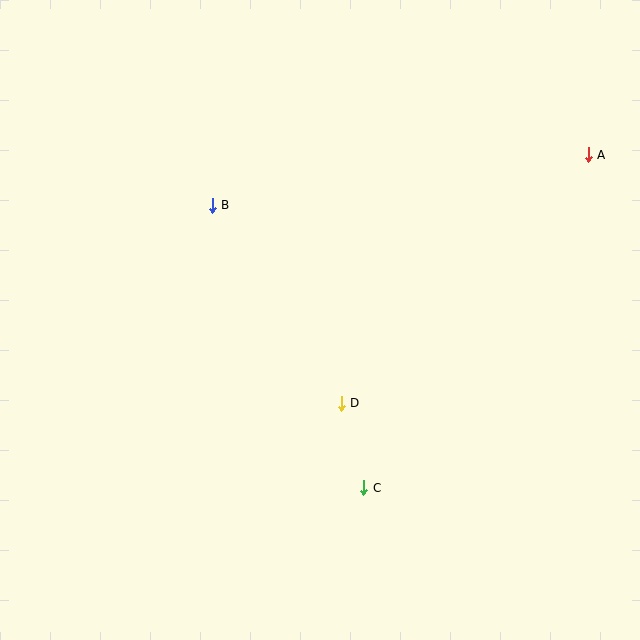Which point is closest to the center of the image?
Point D at (341, 403) is closest to the center.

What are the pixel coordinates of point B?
Point B is at (212, 205).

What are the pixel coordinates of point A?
Point A is at (588, 155).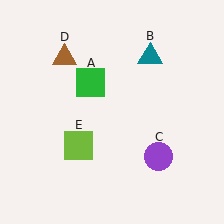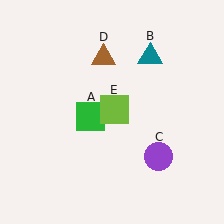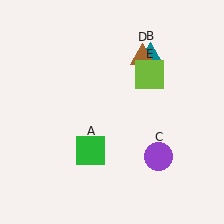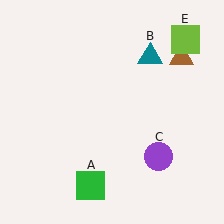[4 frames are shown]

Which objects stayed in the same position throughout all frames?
Teal triangle (object B) and purple circle (object C) remained stationary.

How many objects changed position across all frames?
3 objects changed position: green square (object A), brown triangle (object D), lime square (object E).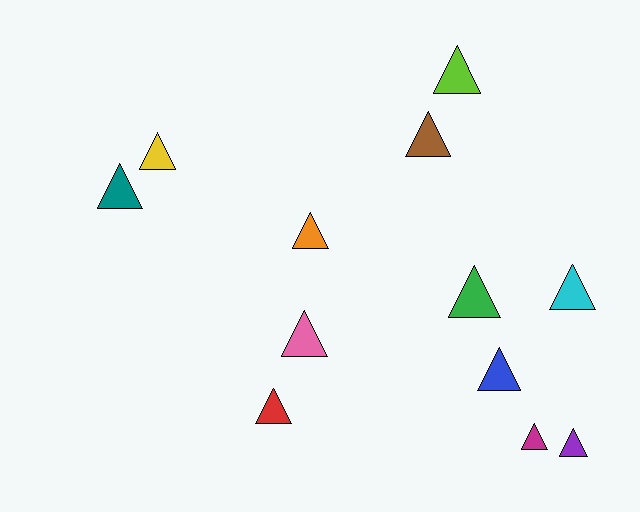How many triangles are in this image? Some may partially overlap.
There are 12 triangles.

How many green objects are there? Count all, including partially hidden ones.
There is 1 green object.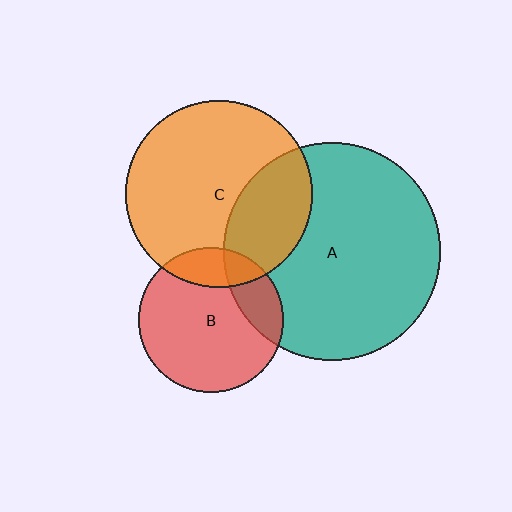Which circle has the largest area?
Circle A (teal).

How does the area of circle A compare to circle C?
Approximately 1.3 times.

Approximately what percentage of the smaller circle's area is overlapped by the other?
Approximately 15%.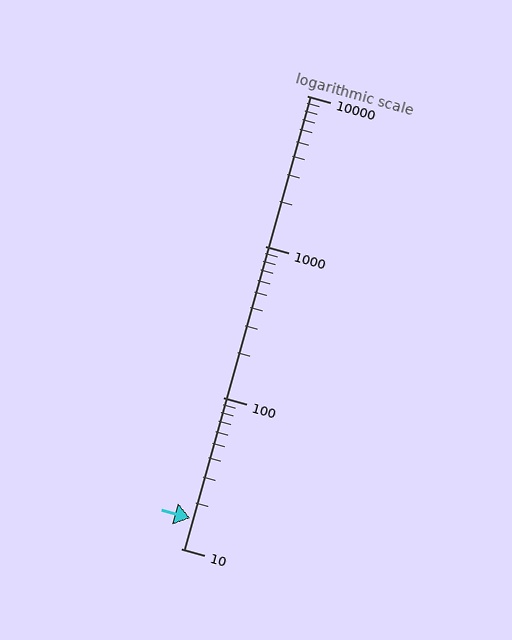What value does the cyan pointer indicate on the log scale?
The pointer indicates approximately 16.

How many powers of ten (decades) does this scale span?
The scale spans 3 decades, from 10 to 10000.